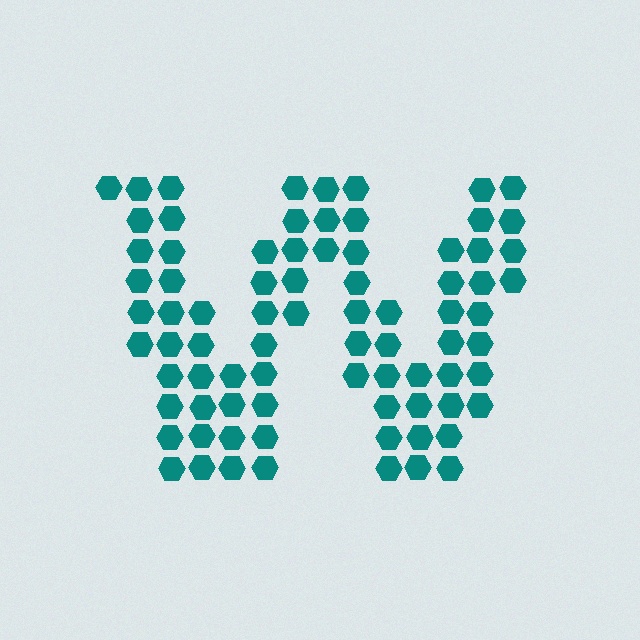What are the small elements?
The small elements are hexagons.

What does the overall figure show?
The overall figure shows the letter W.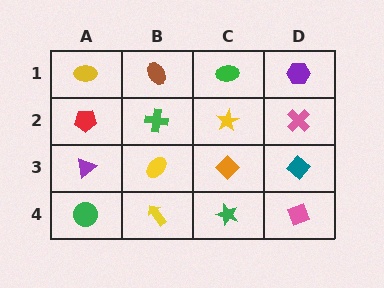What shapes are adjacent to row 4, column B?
A yellow ellipse (row 3, column B), a green circle (row 4, column A), a green star (row 4, column C).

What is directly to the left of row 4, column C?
A yellow arrow.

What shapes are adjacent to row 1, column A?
A red pentagon (row 2, column A), a brown ellipse (row 1, column B).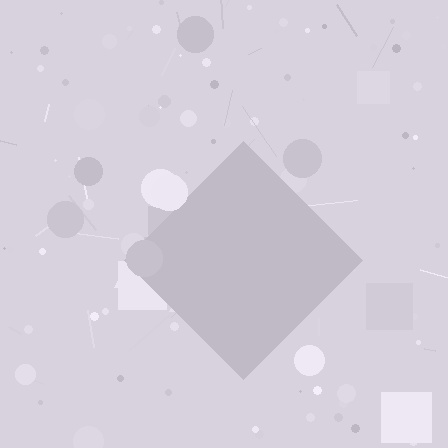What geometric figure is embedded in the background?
A diamond is embedded in the background.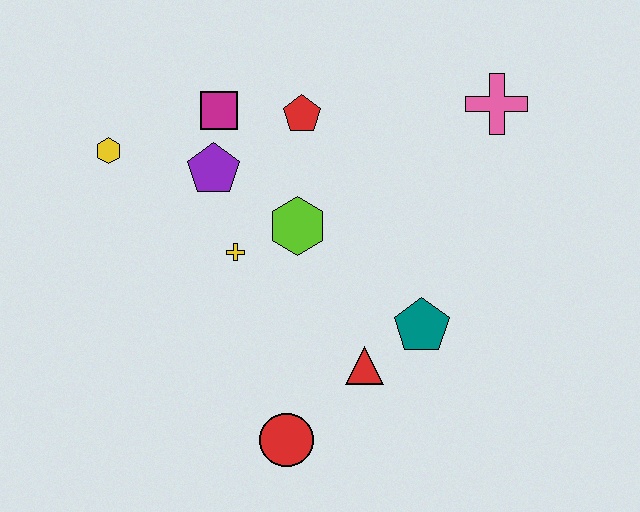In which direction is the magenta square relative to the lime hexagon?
The magenta square is above the lime hexagon.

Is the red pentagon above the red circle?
Yes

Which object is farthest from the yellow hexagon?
The pink cross is farthest from the yellow hexagon.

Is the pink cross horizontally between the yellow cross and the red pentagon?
No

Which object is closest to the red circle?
The red triangle is closest to the red circle.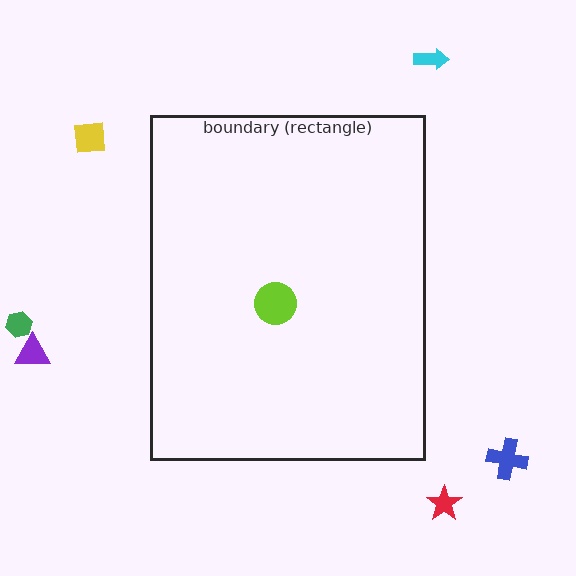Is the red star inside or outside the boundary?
Outside.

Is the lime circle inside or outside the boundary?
Inside.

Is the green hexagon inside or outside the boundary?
Outside.